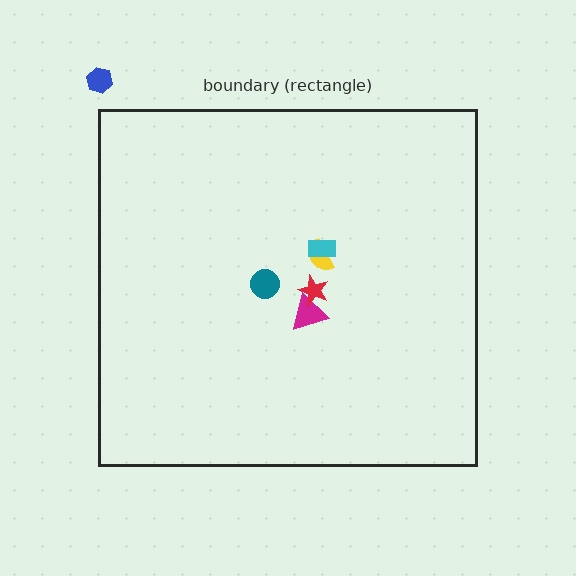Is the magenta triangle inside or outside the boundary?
Inside.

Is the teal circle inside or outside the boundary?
Inside.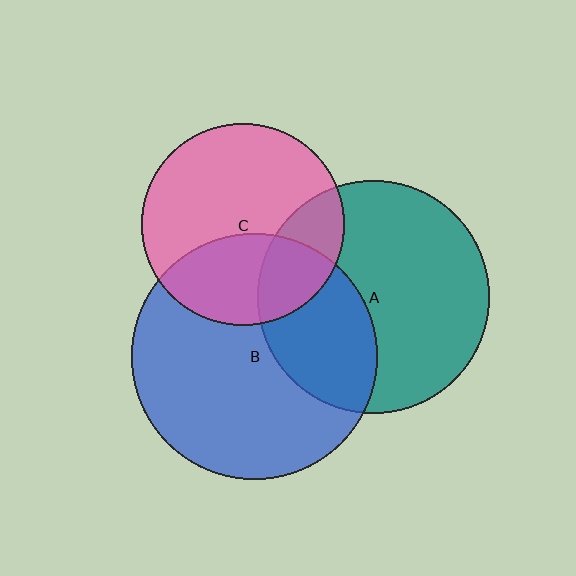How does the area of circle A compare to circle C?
Approximately 1.3 times.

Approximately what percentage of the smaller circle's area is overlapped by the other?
Approximately 35%.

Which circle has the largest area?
Circle B (blue).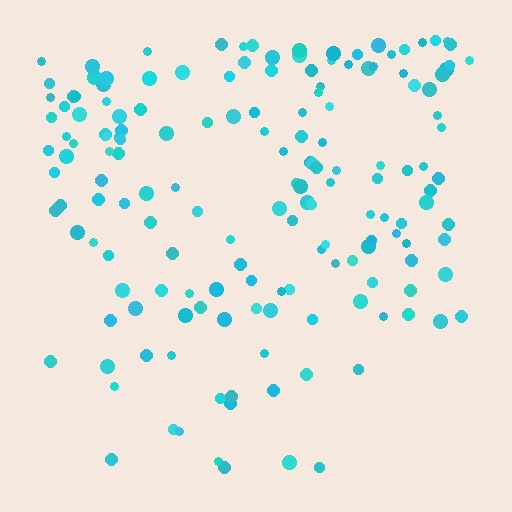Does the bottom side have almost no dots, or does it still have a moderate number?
Still a moderate number, just noticeably fewer than the top.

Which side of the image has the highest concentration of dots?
The top.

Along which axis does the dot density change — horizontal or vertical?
Vertical.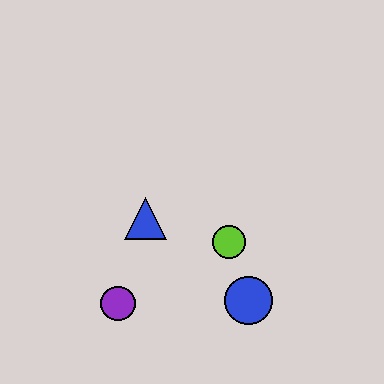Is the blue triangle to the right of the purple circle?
Yes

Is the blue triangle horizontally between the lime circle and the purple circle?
Yes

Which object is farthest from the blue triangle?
The blue circle is farthest from the blue triangle.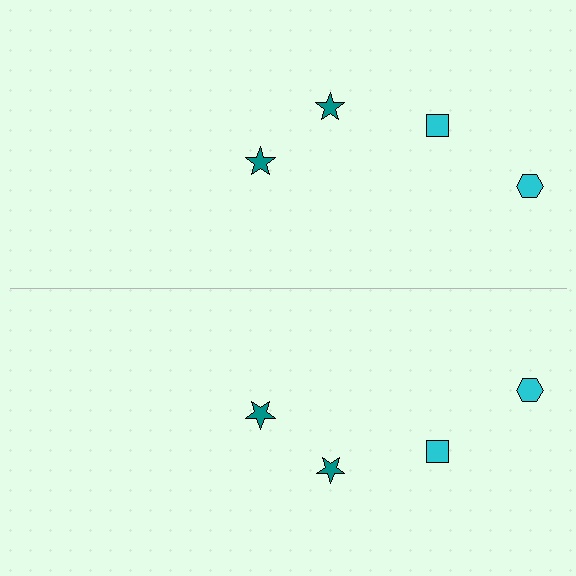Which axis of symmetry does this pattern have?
The pattern has a horizontal axis of symmetry running through the center of the image.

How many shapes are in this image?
There are 8 shapes in this image.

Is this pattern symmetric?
Yes, this pattern has bilateral (reflection) symmetry.